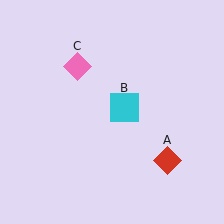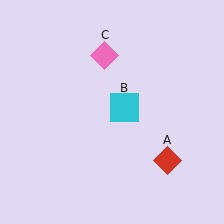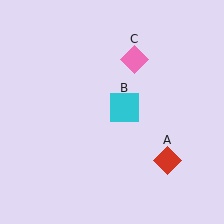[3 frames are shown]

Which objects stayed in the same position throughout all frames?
Red diamond (object A) and cyan square (object B) remained stationary.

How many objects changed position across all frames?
1 object changed position: pink diamond (object C).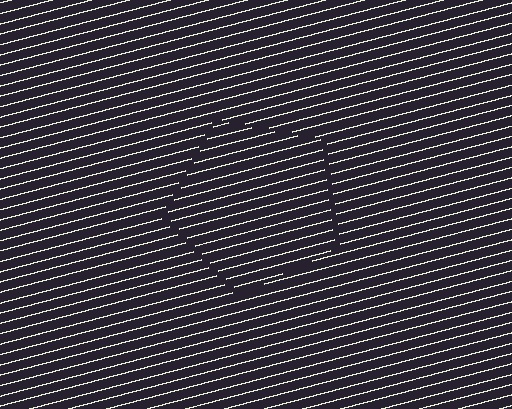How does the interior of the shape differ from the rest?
The interior of the shape contains the same grating, shifted by half a period — the contour is defined by the phase discontinuity where line-ends from the inner and outer gratings abut.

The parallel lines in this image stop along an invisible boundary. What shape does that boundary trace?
An illusory pentagon. The interior of the shape contains the same grating, shifted by half a period — the contour is defined by the phase discontinuity where line-ends from the inner and outer gratings abut.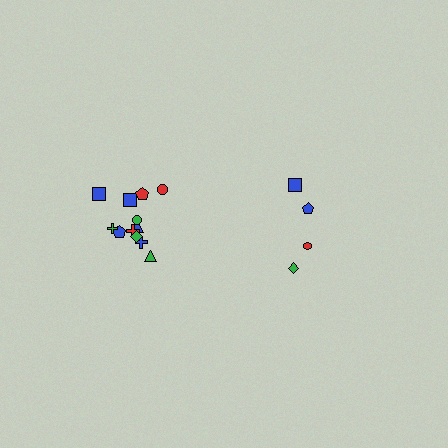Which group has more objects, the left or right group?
The left group.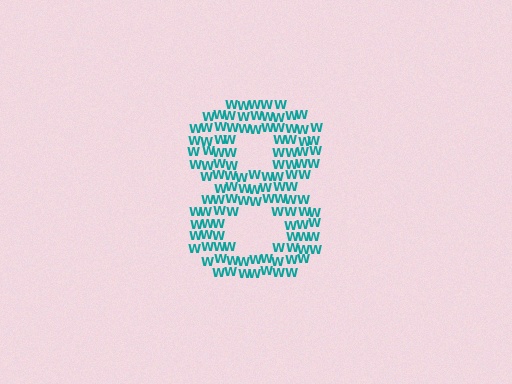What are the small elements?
The small elements are letter W's.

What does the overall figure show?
The overall figure shows the digit 8.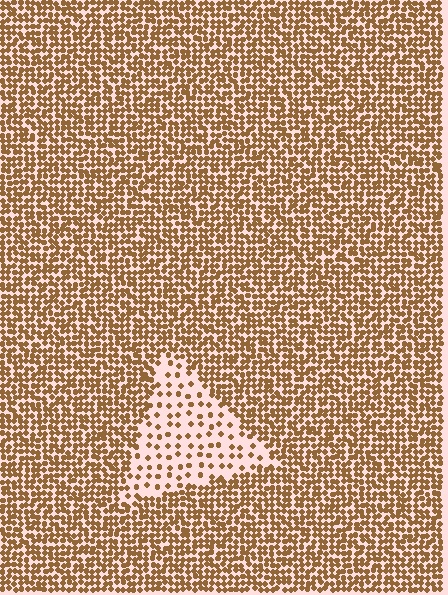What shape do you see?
I see a triangle.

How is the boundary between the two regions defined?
The boundary is defined by a change in element density (approximately 2.9x ratio). All elements are the same color, size, and shape.